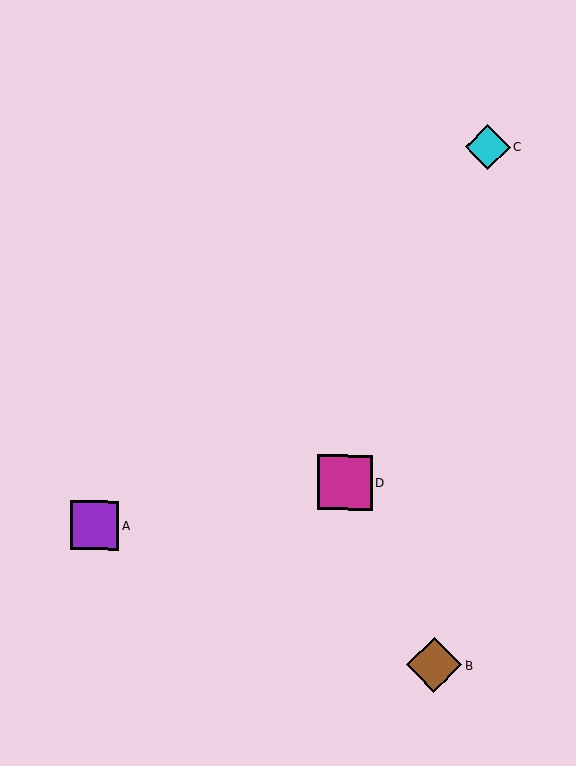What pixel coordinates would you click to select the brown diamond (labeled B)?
Click at (434, 665) to select the brown diamond B.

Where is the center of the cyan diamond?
The center of the cyan diamond is at (488, 147).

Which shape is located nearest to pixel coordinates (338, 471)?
The magenta square (labeled D) at (345, 482) is nearest to that location.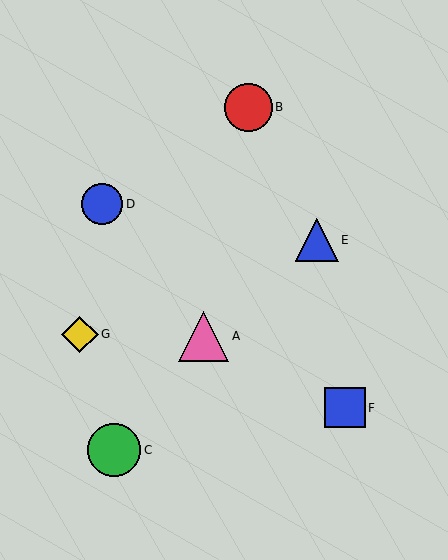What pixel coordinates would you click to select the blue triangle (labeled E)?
Click at (317, 240) to select the blue triangle E.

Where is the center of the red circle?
The center of the red circle is at (248, 107).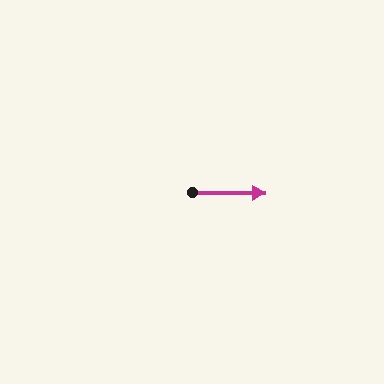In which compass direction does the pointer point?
East.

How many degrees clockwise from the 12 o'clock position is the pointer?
Approximately 91 degrees.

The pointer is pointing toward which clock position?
Roughly 3 o'clock.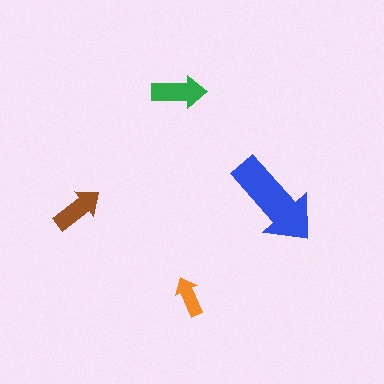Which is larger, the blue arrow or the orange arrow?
The blue one.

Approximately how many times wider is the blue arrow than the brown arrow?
About 2 times wider.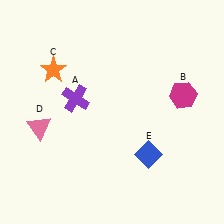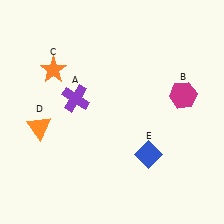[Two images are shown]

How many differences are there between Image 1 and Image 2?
There is 1 difference between the two images.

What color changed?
The triangle (D) changed from pink in Image 1 to orange in Image 2.